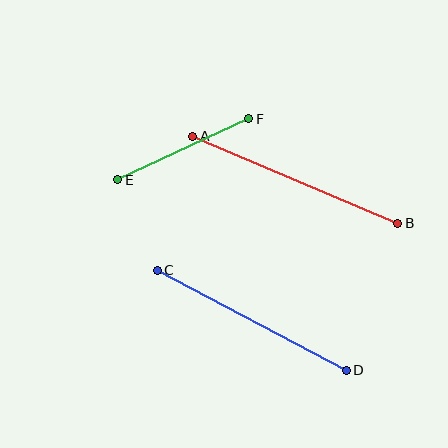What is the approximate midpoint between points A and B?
The midpoint is at approximately (295, 180) pixels.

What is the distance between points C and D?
The distance is approximately 214 pixels.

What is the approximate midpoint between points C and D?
The midpoint is at approximately (252, 320) pixels.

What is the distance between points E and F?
The distance is approximately 144 pixels.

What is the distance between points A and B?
The distance is approximately 223 pixels.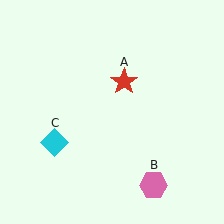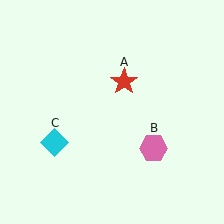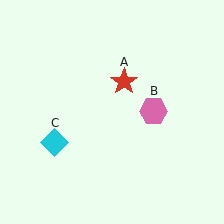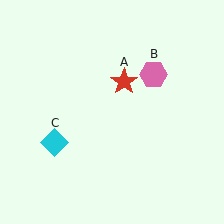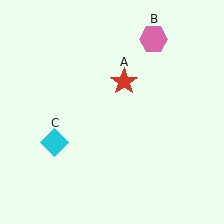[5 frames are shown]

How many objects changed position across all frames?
1 object changed position: pink hexagon (object B).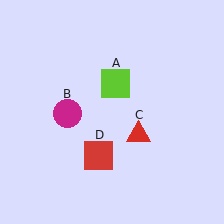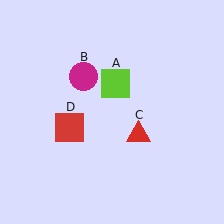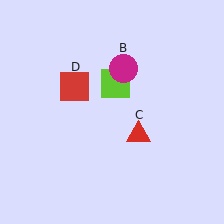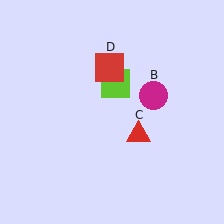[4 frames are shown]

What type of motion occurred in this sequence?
The magenta circle (object B), red square (object D) rotated clockwise around the center of the scene.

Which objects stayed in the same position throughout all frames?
Lime square (object A) and red triangle (object C) remained stationary.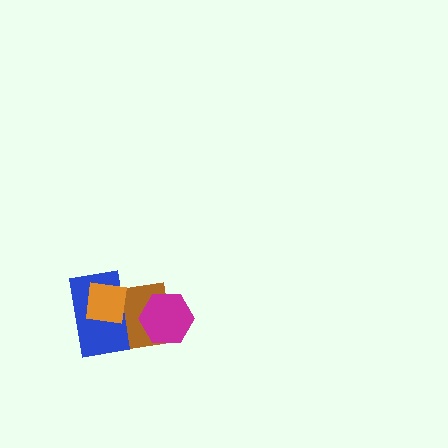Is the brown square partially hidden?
Yes, it is partially covered by another shape.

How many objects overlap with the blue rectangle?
2 objects overlap with the blue rectangle.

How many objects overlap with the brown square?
3 objects overlap with the brown square.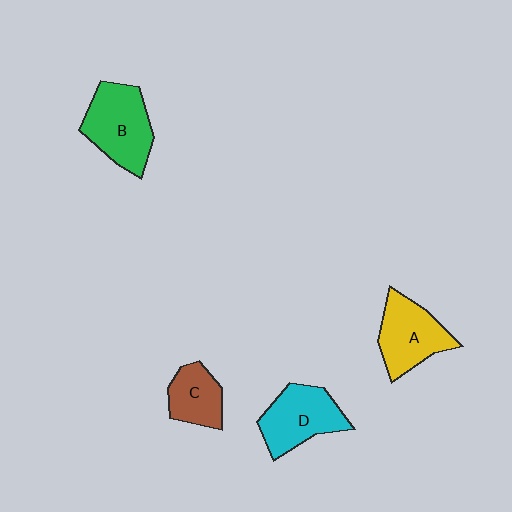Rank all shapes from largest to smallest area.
From largest to smallest: B (green), D (cyan), A (yellow), C (brown).